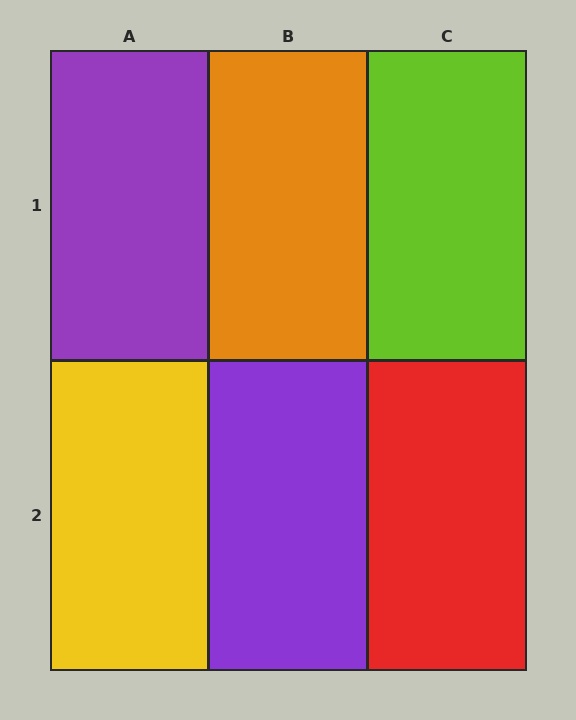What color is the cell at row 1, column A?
Purple.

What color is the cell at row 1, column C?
Lime.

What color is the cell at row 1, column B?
Orange.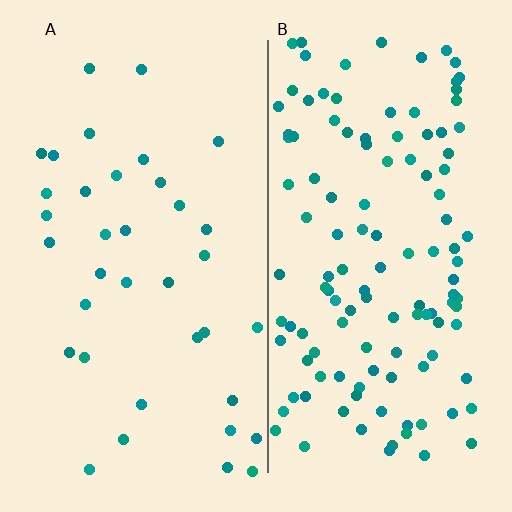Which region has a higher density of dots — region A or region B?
B (the right).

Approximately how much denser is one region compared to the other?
Approximately 3.4× — region B over region A.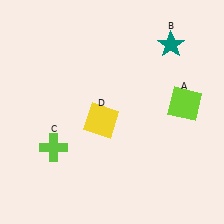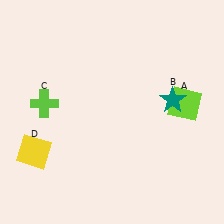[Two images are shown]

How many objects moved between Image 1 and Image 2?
3 objects moved between the two images.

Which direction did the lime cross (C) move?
The lime cross (C) moved up.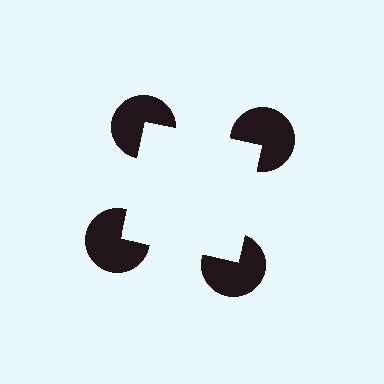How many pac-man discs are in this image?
There are 4 — one at each vertex of the illusory square.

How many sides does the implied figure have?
4 sides.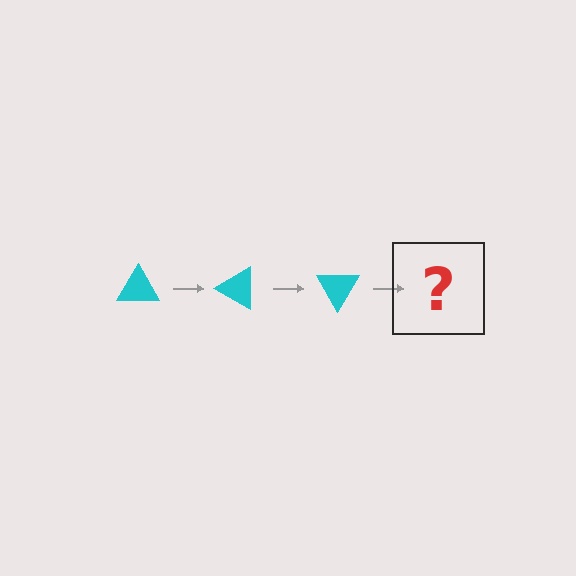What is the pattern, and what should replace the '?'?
The pattern is that the triangle rotates 30 degrees each step. The '?' should be a cyan triangle rotated 90 degrees.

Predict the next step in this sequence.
The next step is a cyan triangle rotated 90 degrees.